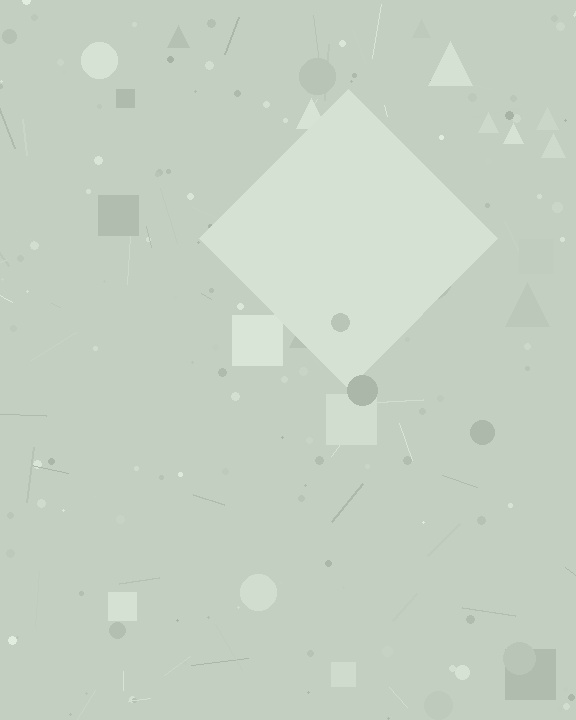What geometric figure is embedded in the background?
A diamond is embedded in the background.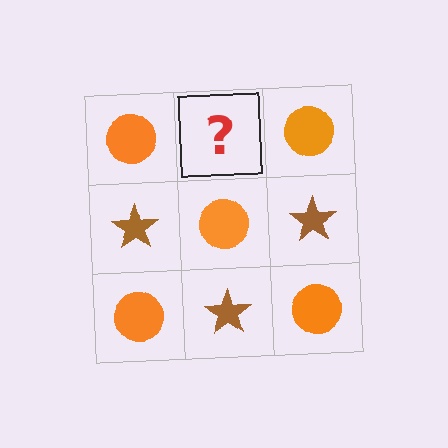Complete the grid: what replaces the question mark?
The question mark should be replaced with a brown star.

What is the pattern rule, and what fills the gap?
The rule is that it alternates orange circle and brown star in a checkerboard pattern. The gap should be filled with a brown star.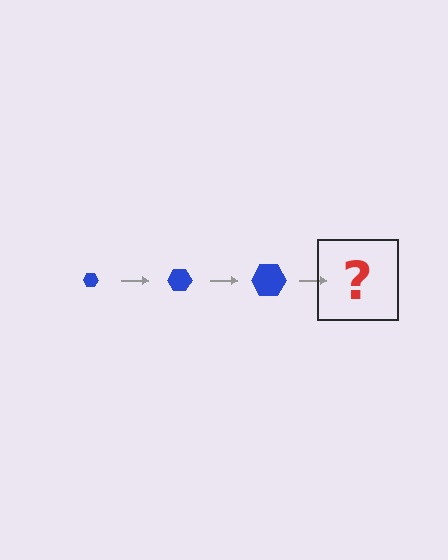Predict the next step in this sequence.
The next step is a blue hexagon, larger than the previous one.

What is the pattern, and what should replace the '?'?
The pattern is that the hexagon gets progressively larger each step. The '?' should be a blue hexagon, larger than the previous one.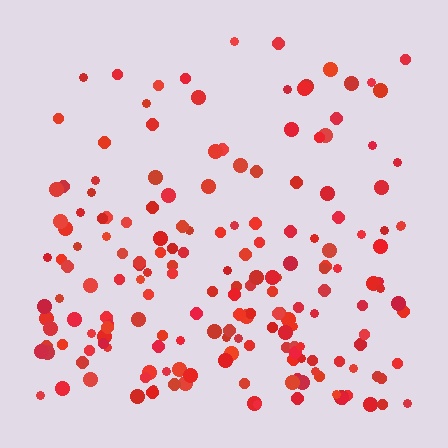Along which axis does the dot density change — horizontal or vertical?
Vertical.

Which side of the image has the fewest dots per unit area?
The top.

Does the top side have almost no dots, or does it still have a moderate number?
Still a moderate number, just noticeably fewer than the bottom.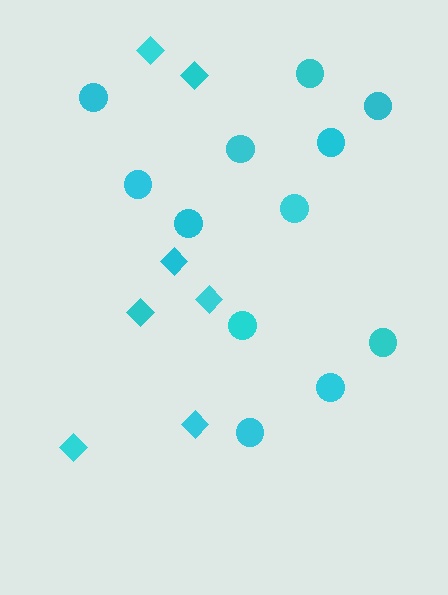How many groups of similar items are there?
There are 2 groups: one group of circles (12) and one group of diamonds (7).